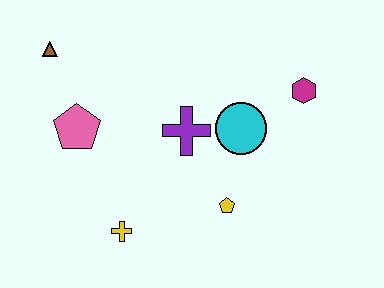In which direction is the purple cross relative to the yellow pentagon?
The purple cross is above the yellow pentagon.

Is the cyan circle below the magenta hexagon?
Yes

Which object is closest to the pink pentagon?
The brown triangle is closest to the pink pentagon.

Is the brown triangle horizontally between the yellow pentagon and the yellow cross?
No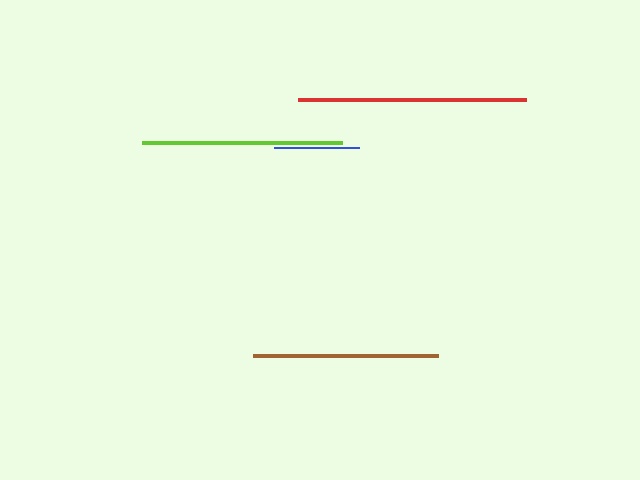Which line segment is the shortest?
The blue line is the shortest at approximately 86 pixels.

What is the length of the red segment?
The red segment is approximately 228 pixels long.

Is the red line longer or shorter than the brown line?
The red line is longer than the brown line.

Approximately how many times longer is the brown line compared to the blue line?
The brown line is approximately 2.2 times the length of the blue line.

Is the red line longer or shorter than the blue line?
The red line is longer than the blue line.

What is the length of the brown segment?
The brown segment is approximately 186 pixels long.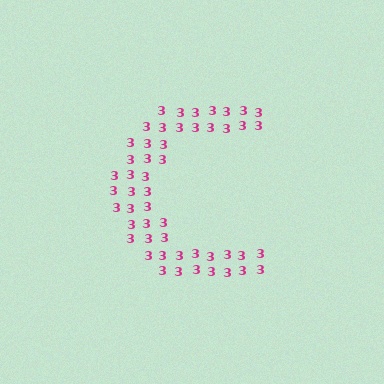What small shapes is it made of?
It is made of small digit 3's.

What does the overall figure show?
The overall figure shows the letter C.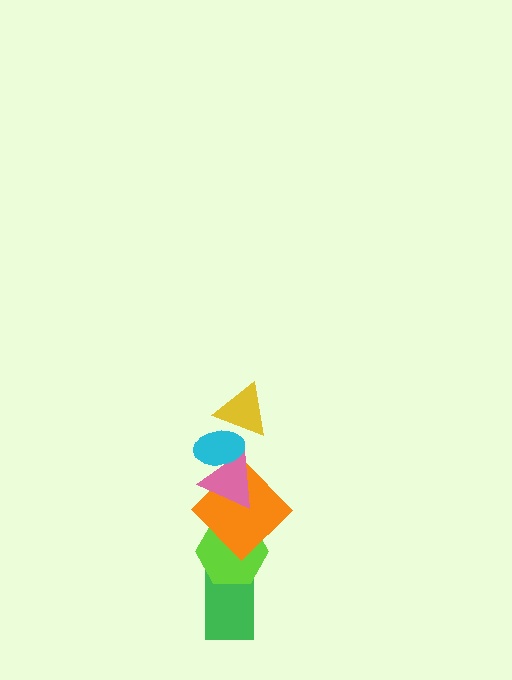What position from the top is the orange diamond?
The orange diamond is 4th from the top.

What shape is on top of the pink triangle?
The cyan ellipse is on top of the pink triangle.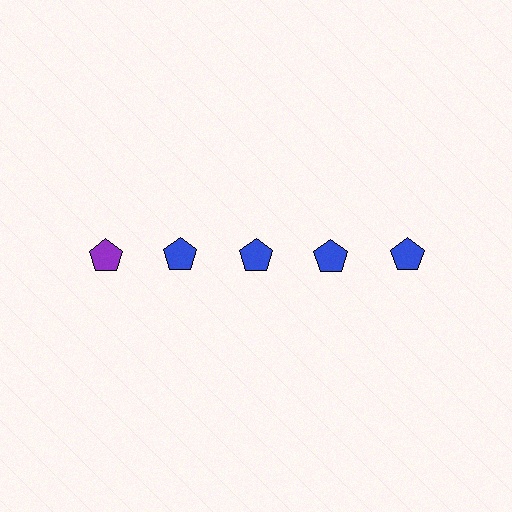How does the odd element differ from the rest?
It has a different color: purple instead of blue.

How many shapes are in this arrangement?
There are 5 shapes arranged in a grid pattern.